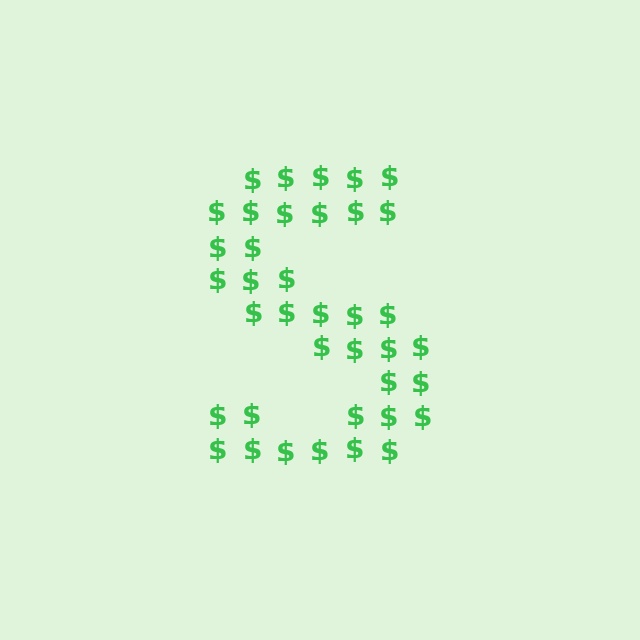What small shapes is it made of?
It is made of small dollar signs.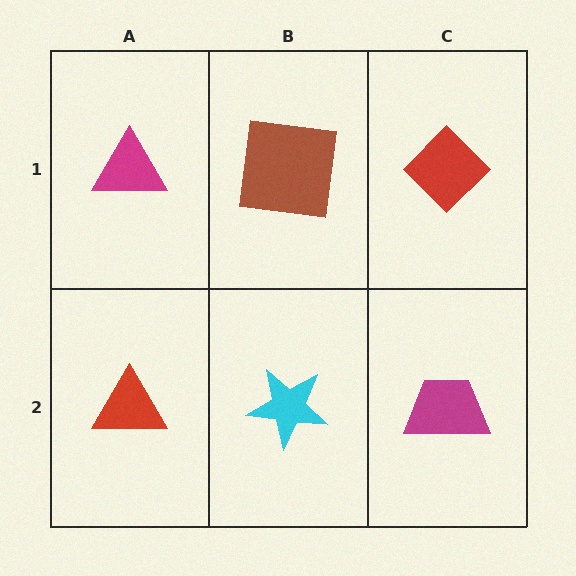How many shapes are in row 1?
3 shapes.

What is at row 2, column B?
A cyan star.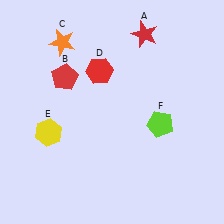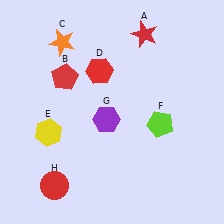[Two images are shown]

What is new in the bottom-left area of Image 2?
A red circle (H) was added in the bottom-left area of Image 2.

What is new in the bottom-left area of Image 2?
A purple hexagon (G) was added in the bottom-left area of Image 2.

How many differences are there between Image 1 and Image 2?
There are 2 differences between the two images.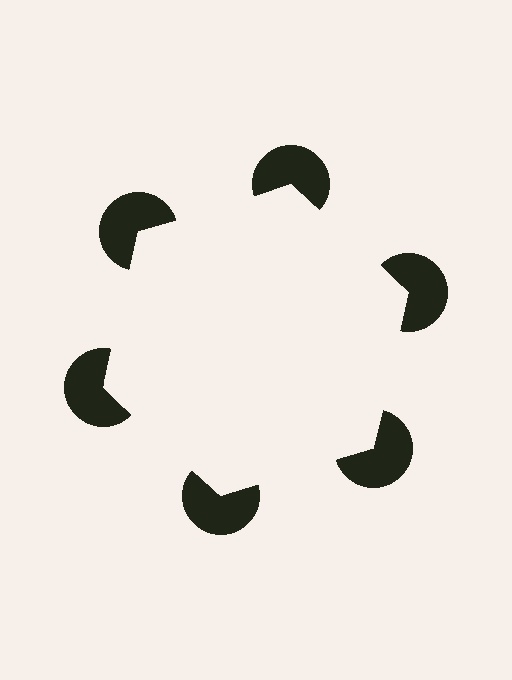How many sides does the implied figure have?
6 sides.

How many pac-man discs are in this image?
There are 6 — one at each vertex of the illusory hexagon.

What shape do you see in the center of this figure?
An illusory hexagon — its edges are inferred from the aligned wedge cuts in the pac-man discs, not physically drawn.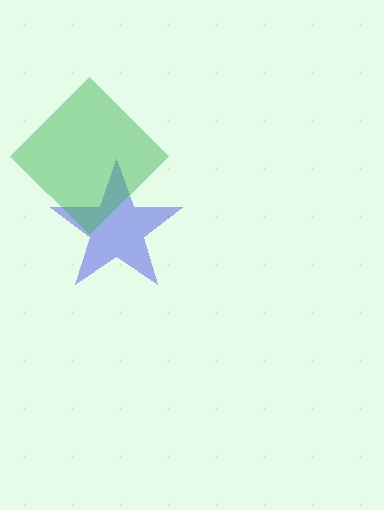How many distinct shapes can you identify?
There are 2 distinct shapes: a blue star, a green diamond.